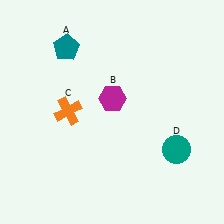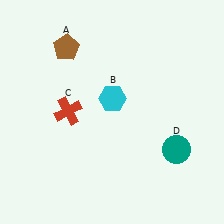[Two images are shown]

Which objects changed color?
A changed from teal to brown. B changed from magenta to cyan. C changed from orange to red.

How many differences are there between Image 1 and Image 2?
There are 3 differences between the two images.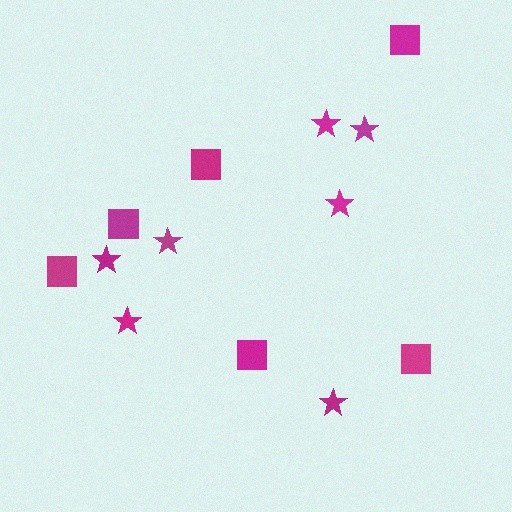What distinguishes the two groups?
There are 2 groups: one group of squares (6) and one group of stars (7).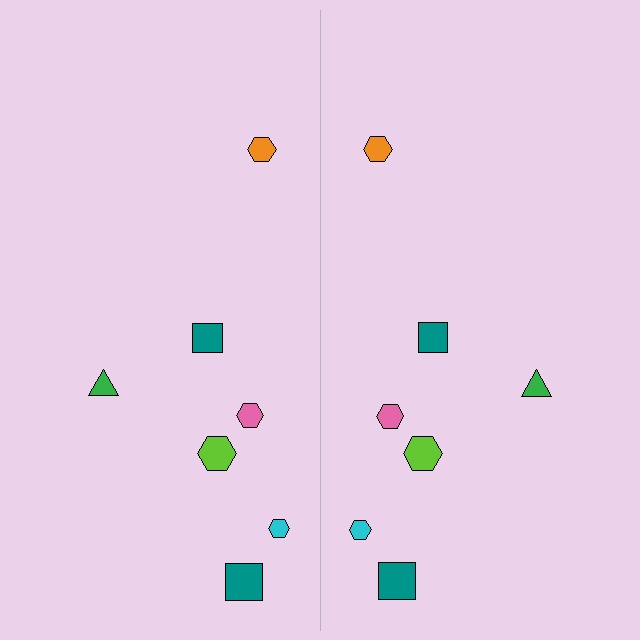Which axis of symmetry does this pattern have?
The pattern has a vertical axis of symmetry running through the center of the image.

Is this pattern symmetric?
Yes, this pattern has bilateral (reflection) symmetry.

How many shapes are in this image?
There are 14 shapes in this image.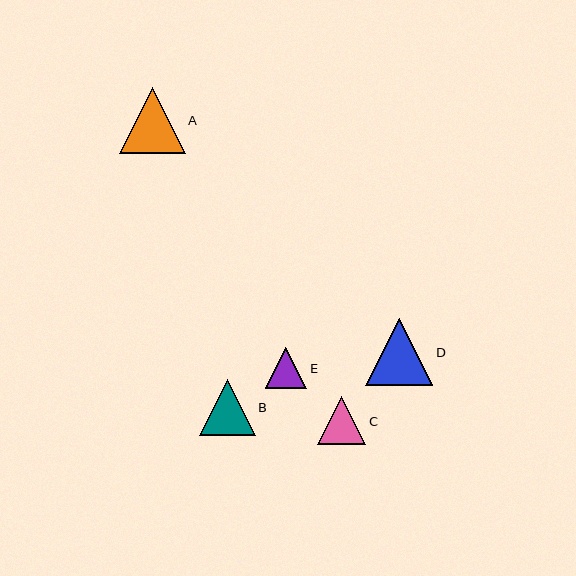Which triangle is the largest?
Triangle D is the largest with a size of approximately 67 pixels.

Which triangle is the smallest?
Triangle E is the smallest with a size of approximately 41 pixels.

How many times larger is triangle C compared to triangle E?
Triangle C is approximately 1.2 times the size of triangle E.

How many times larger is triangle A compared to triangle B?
Triangle A is approximately 1.2 times the size of triangle B.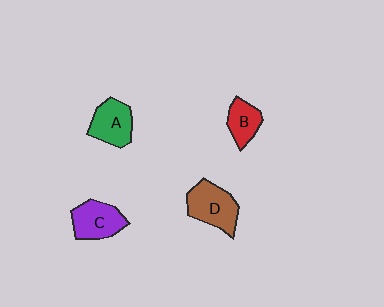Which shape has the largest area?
Shape D (brown).